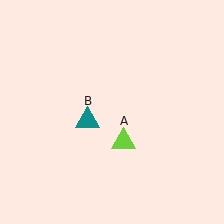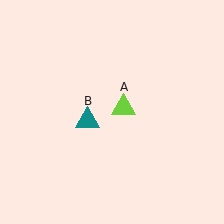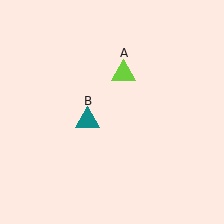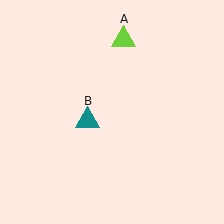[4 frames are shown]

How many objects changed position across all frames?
1 object changed position: lime triangle (object A).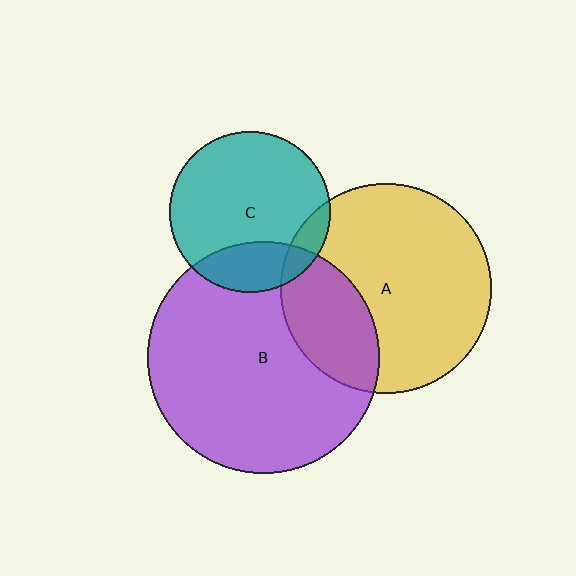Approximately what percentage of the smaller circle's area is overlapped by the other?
Approximately 10%.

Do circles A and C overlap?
Yes.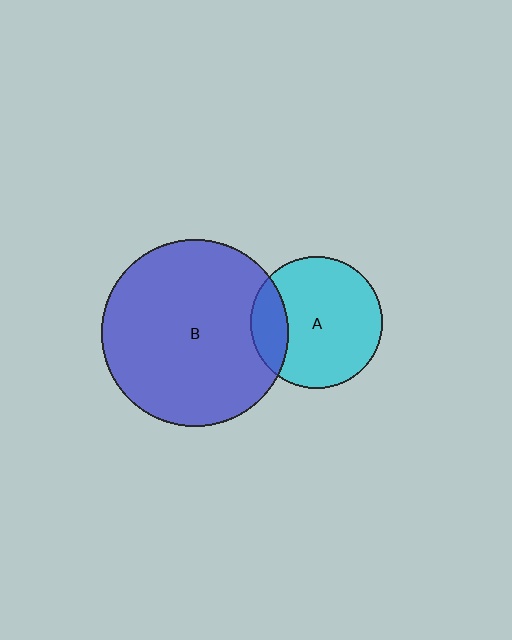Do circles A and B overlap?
Yes.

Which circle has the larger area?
Circle B (blue).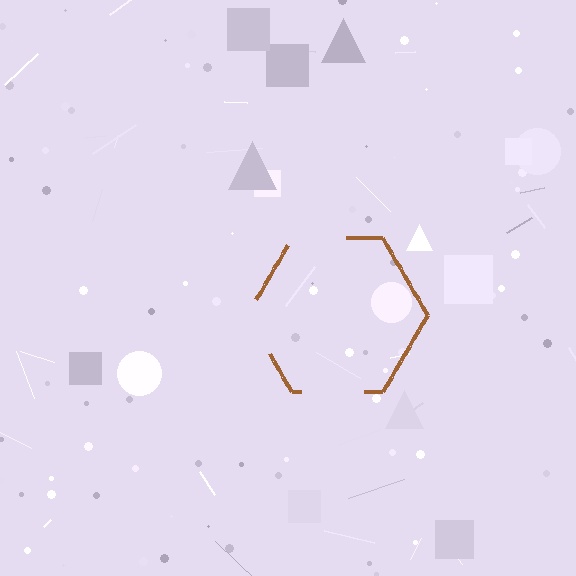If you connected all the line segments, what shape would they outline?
They would outline a hexagon.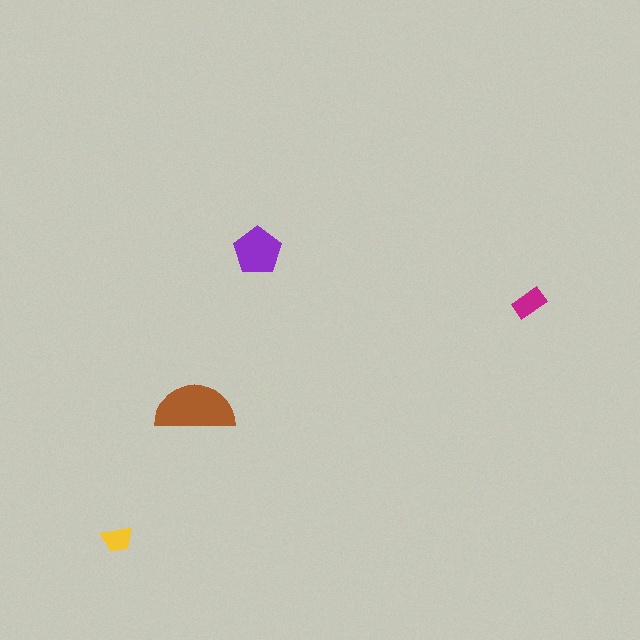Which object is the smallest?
The yellow trapezoid.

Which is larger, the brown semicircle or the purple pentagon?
The brown semicircle.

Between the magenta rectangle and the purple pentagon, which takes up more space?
The purple pentagon.